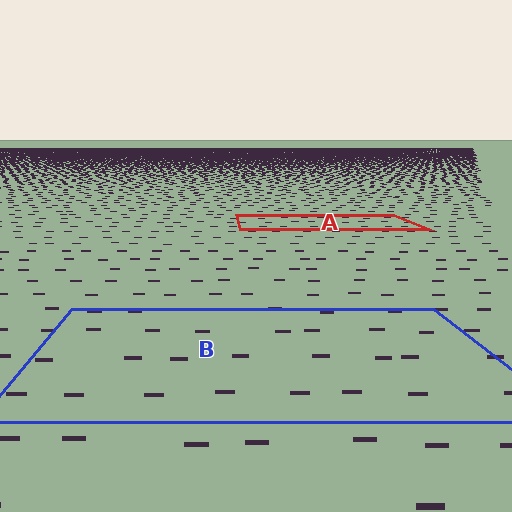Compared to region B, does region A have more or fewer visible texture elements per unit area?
Region A has more texture elements per unit area — they are packed more densely because it is farther away.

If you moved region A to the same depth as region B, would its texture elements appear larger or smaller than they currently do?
They would appear larger. At a closer depth, the same texture elements are projected at a bigger on-screen size.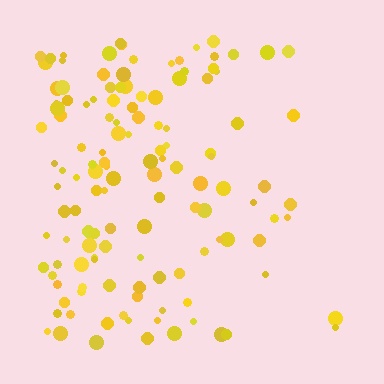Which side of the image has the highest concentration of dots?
The left.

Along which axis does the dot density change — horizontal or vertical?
Horizontal.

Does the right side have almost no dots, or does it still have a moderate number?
Still a moderate number, just noticeably fewer than the left.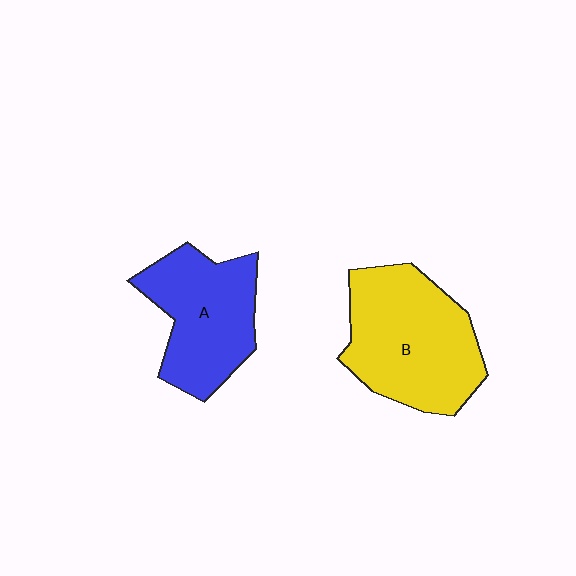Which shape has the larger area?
Shape B (yellow).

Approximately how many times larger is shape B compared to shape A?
Approximately 1.3 times.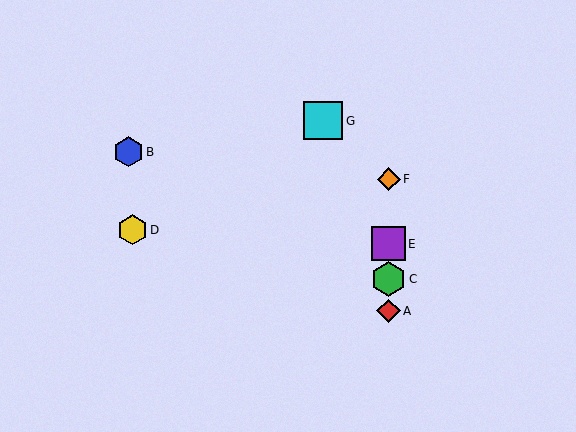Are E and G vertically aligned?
No, E is at x≈389 and G is at x≈323.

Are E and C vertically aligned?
Yes, both are at x≈389.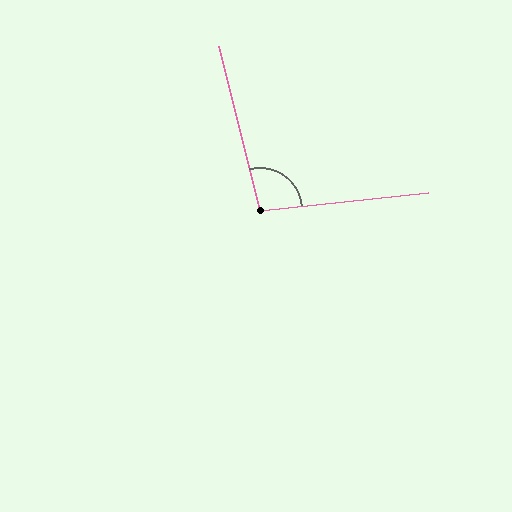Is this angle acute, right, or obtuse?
It is obtuse.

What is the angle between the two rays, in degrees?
Approximately 98 degrees.